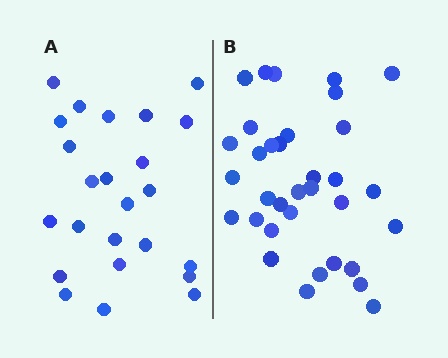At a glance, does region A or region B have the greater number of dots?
Region B (the right region) has more dots.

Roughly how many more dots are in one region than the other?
Region B has roughly 10 or so more dots than region A.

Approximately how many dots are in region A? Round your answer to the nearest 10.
About 20 dots. (The exact count is 24, which rounds to 20.)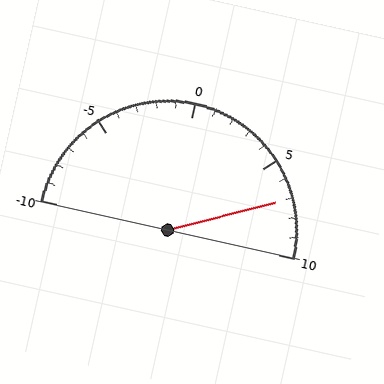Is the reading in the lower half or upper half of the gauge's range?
The reading is in the upper half of the range (-10 to 10).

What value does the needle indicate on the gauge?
The needle indicates approximately 7.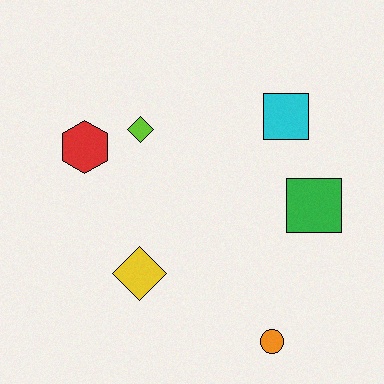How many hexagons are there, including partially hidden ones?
There is 1 hexagon.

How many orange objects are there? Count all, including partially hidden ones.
There is 1 orange object.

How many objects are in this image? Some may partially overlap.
There are 6 objects.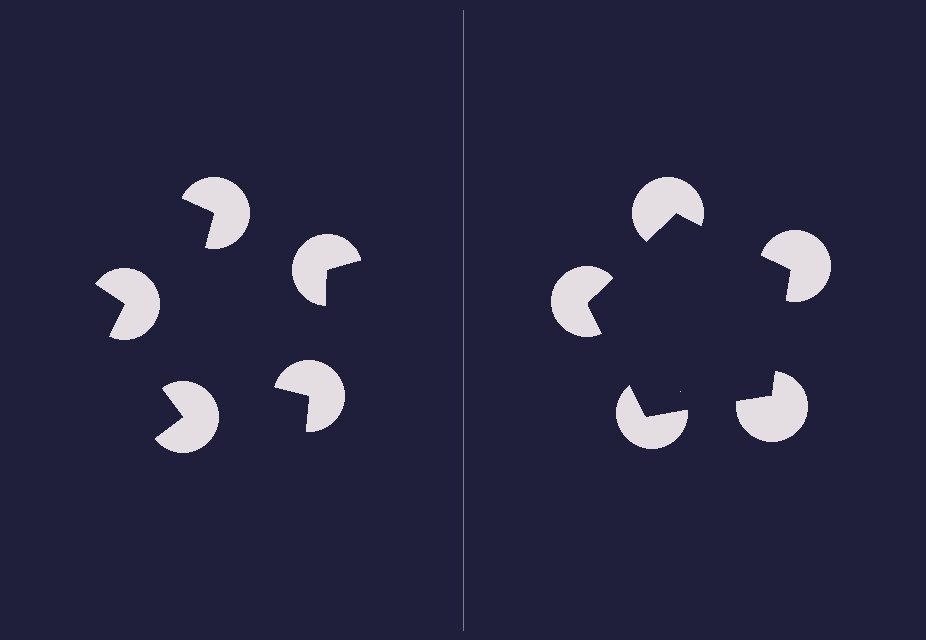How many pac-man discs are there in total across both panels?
10 — 5 on each side.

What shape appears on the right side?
An illusory pentagon.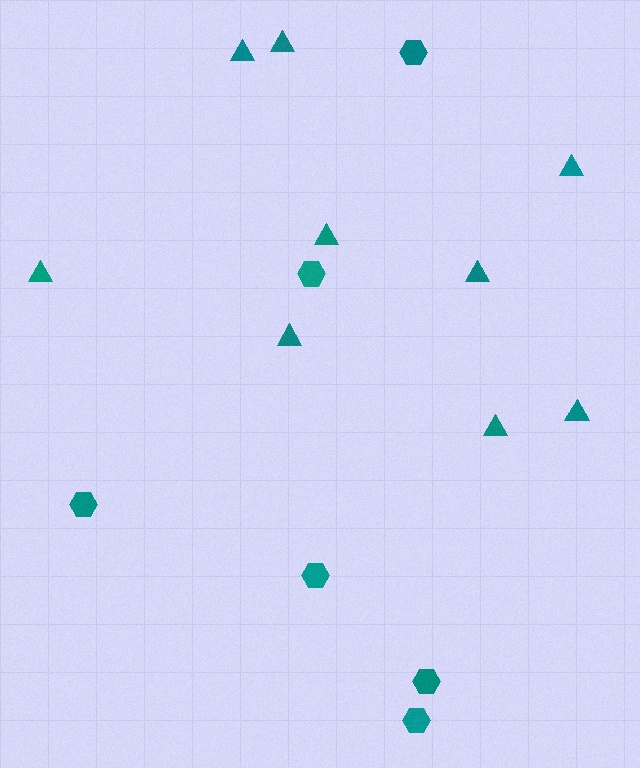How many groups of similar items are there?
There are 2 groups: one group of hexagons (6) and one group of triangles (9).